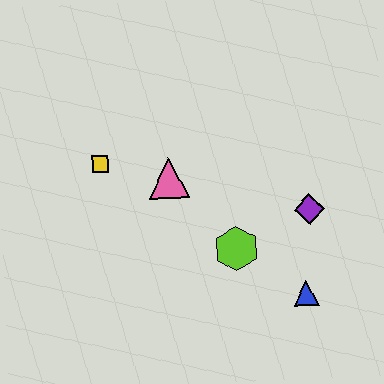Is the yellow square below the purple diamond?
No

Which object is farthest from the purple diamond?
The yellow square is farthest from the purple diamond.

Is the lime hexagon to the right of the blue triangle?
No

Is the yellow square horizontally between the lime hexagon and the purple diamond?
No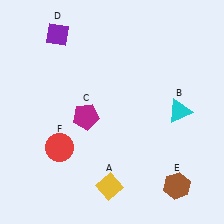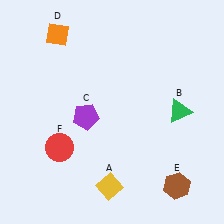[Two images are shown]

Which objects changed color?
B changed from cyan to green. C changed from magenta to purple. D changed from purple to orange.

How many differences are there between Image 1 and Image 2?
There are 3 differences between the two images.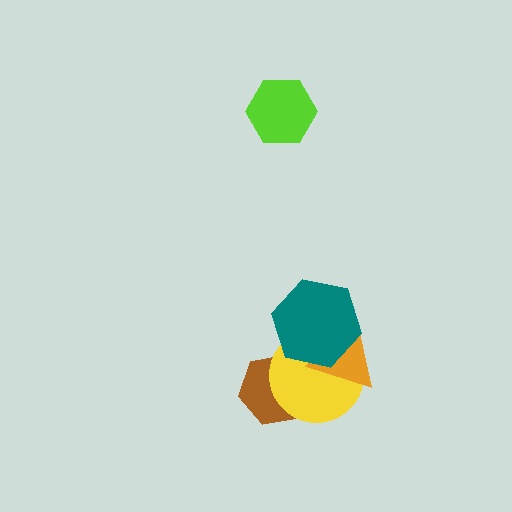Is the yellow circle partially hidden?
Yes, it is partially covered by another shape.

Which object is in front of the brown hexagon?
The yellow circle is in front of the brown hexagon.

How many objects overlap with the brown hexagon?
1 object overlaps with the brown hexagon.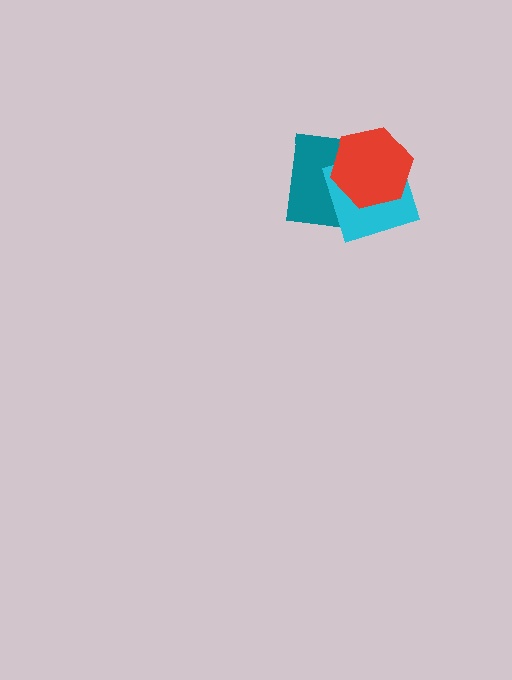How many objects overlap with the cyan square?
2 objects overlap with the cyan square.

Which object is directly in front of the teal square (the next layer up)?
The cyan square is directly in front of the teal square.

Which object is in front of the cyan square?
The red hexagon is in front of the cyan square.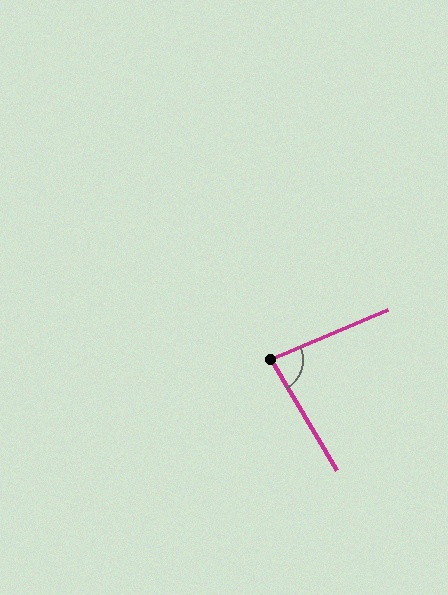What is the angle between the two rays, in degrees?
Approximately 82 degrees.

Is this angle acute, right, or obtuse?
It is acute.